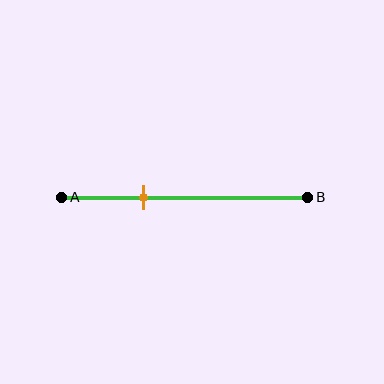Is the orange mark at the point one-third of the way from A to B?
Yes, the mark is approximately at the one-third point.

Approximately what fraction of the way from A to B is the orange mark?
The orange mark is approximately 35% of the way from A to B.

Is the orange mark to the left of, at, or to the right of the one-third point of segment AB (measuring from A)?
The orange mark is approximately at the one-third point of segment AB.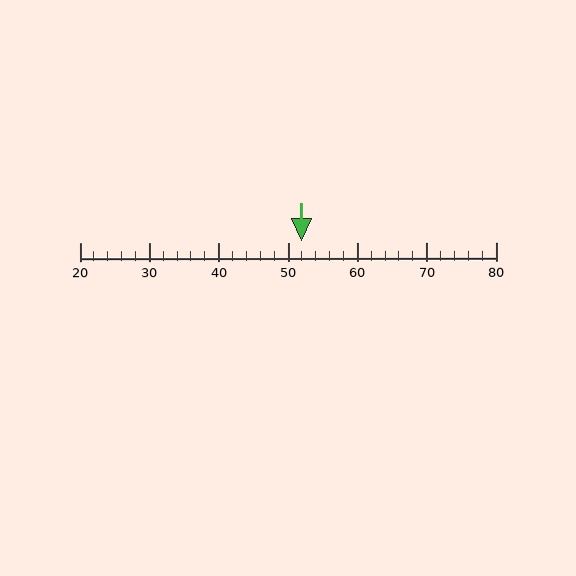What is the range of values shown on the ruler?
The ruler shows values from 20 to 80.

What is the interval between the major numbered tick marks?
The major tick marks are spaced 10 units apart.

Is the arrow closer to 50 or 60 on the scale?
The arrow is closer to 50.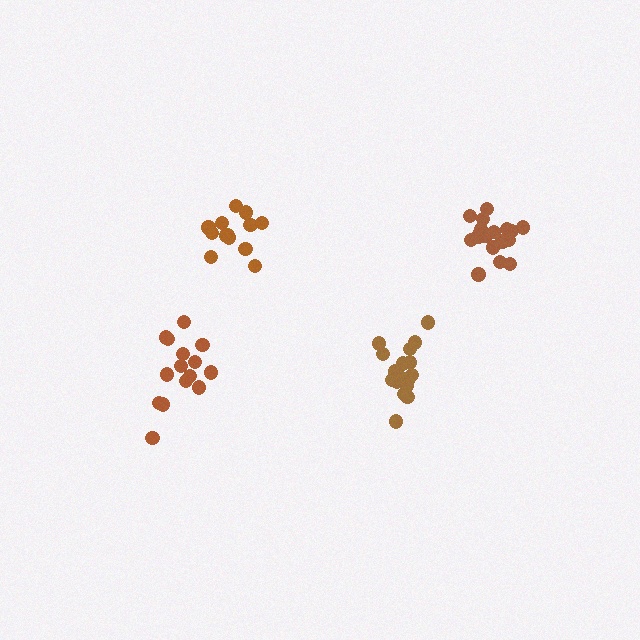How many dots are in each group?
Group 1: 18 dots, Group 2: 13 dots, Group 3: 15 dots, Group 4: 18 dots (64 total).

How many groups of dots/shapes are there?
There are 4 groups.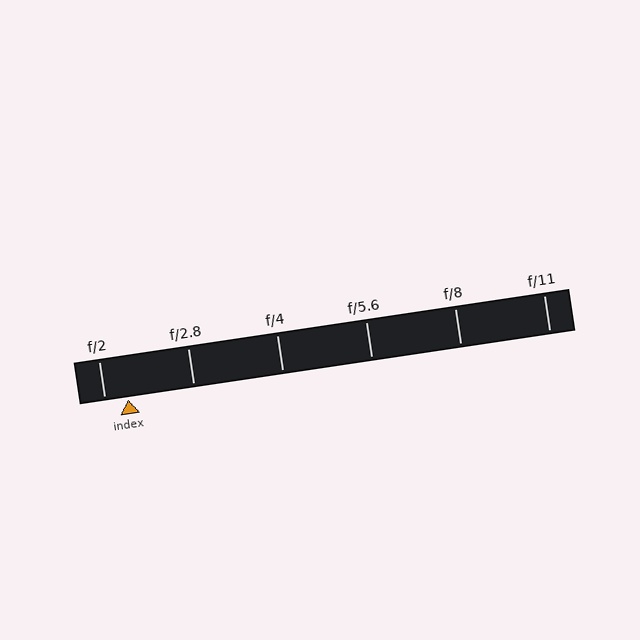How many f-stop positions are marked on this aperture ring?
There are 6 f-stop positions marked.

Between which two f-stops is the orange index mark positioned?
The index mark is between f/2 and f/2.8.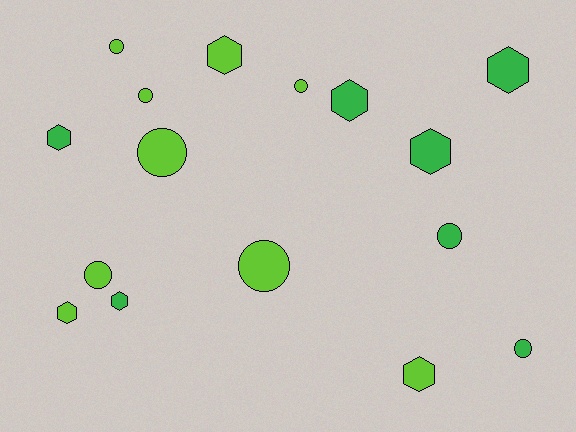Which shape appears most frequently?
Circle, with 8 objects.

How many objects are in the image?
There are 16 objects.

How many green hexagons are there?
There are 5 green hexagons.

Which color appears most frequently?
Lime, with 9 objects.